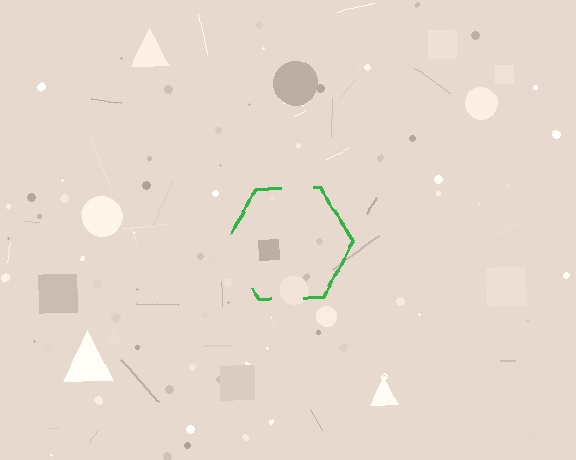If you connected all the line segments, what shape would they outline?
They would outline a hexagon.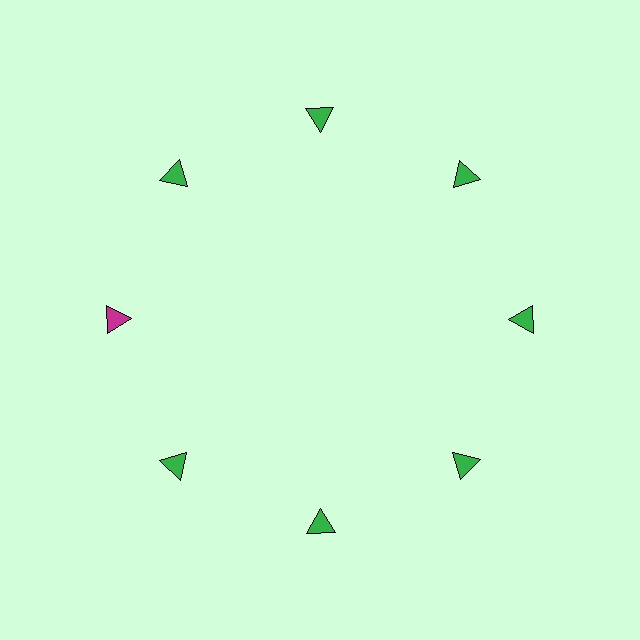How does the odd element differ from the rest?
It has a different color: magenta instead of green.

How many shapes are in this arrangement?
There are 8 shapes arranged in a ring pattern.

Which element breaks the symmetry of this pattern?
The magenta triangle at roughly the 9 o'clock position breaks the symmetry. All other shapes are green triangles.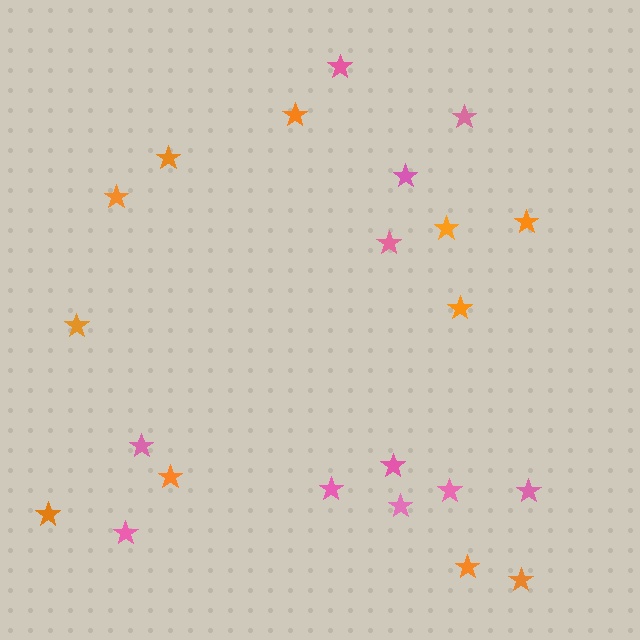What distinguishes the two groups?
There are 2 groups: one group of orange stars (11) and one group of pink stars (11).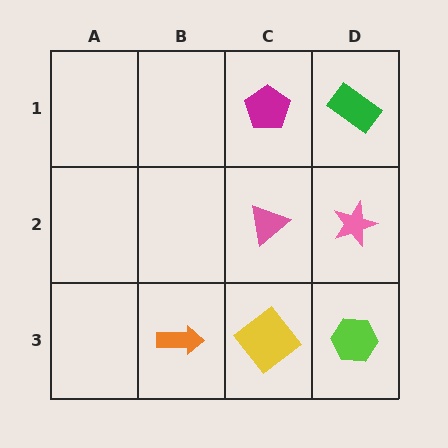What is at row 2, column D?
A pink star.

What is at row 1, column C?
A magenta pentagon.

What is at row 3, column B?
An orange arrow.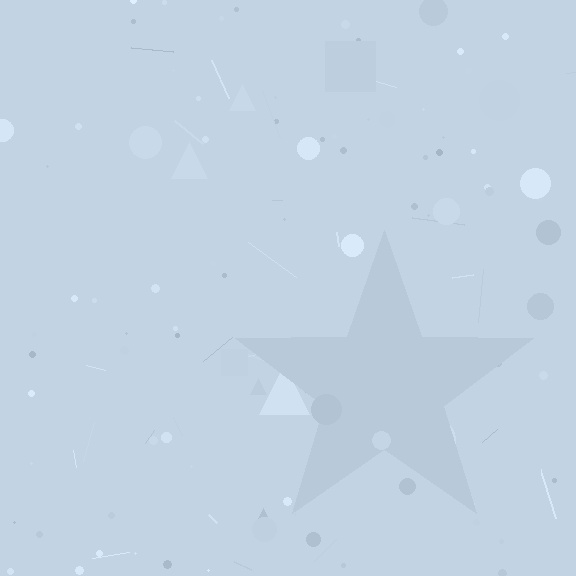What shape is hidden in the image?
A star is hidden in the image.